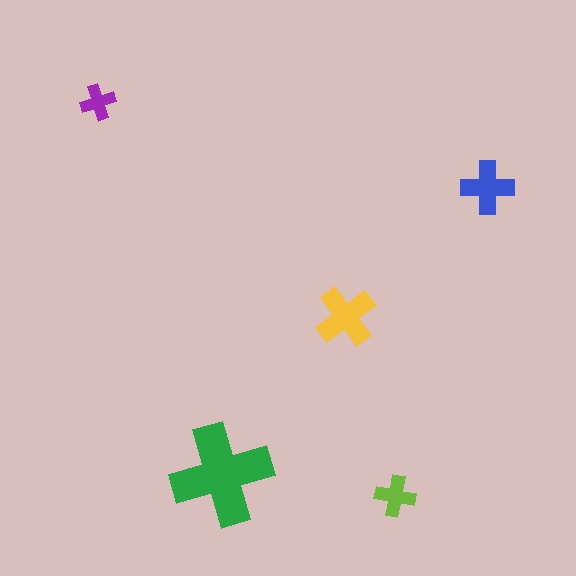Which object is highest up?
The purple cross is topmost.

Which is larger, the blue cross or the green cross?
The green one.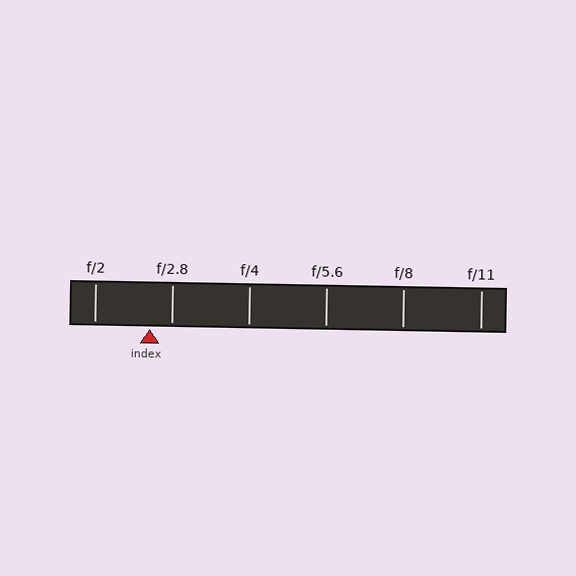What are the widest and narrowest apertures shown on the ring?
The widest aperture shown is f/2 and the narrowest is f/11.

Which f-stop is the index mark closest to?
The index mark is closest to f/2.8.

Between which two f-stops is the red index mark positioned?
The index mark is between f/2 and f/2.8.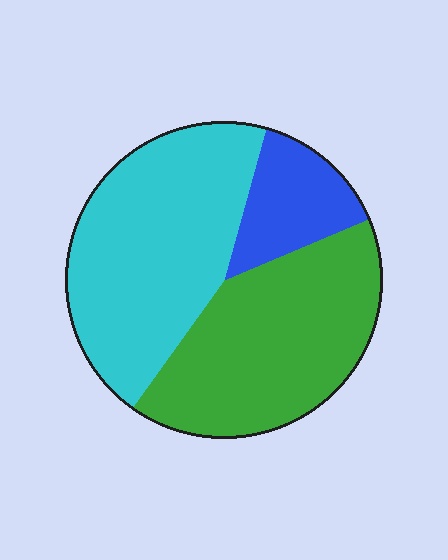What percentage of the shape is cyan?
Cyan takes up between a quarter and a half of the shape.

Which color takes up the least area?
Blue, at roughly 15%.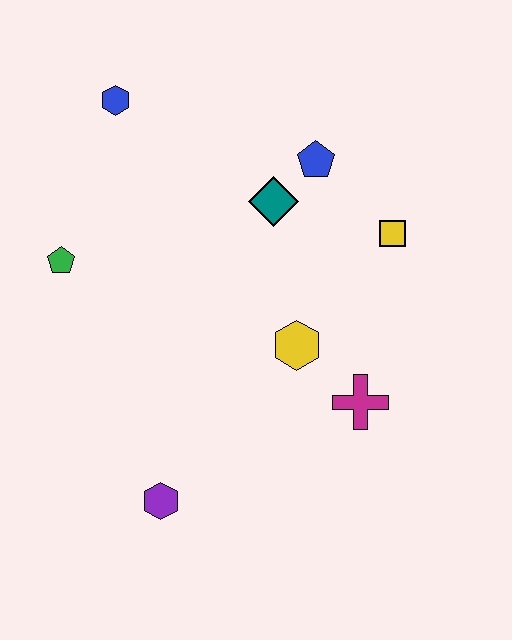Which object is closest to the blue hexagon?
The green pentagon is closest to the blue hexagon.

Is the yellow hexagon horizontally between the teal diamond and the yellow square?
Yes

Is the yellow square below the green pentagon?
No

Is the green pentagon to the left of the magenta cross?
Yes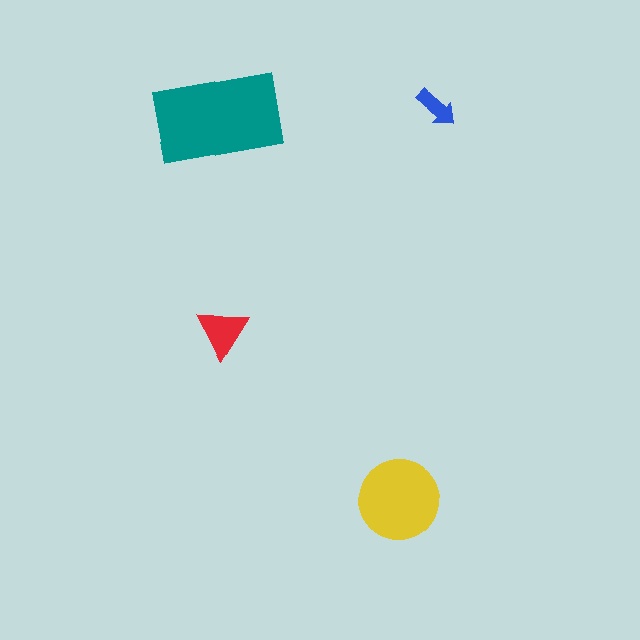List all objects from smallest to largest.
The blue arrow, the red triangle, the yellow circle, the teal rectangle.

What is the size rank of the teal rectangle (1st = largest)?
1st.